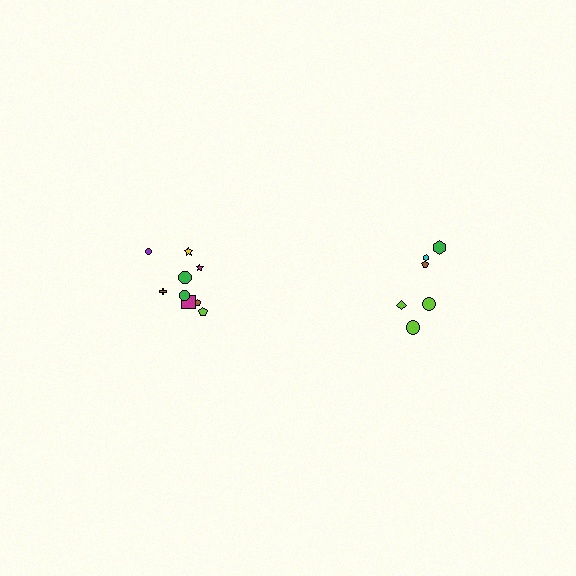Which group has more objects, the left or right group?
The left group.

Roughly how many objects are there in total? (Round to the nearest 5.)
Roughly 15 objects in total.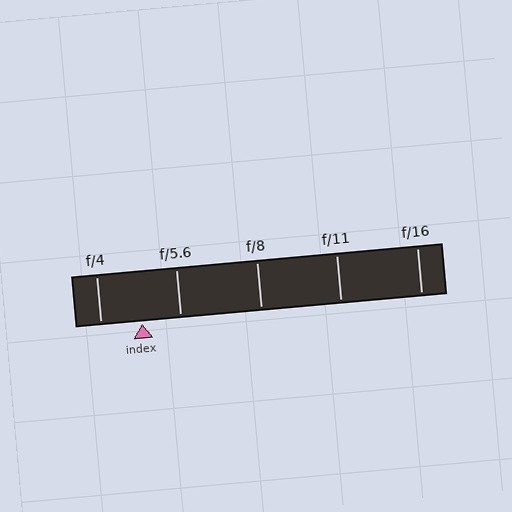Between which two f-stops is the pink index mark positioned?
The index mark is between f/4 and f/5.6.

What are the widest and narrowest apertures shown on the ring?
The widest aperture shown is f/4 and the narrowest is f/16.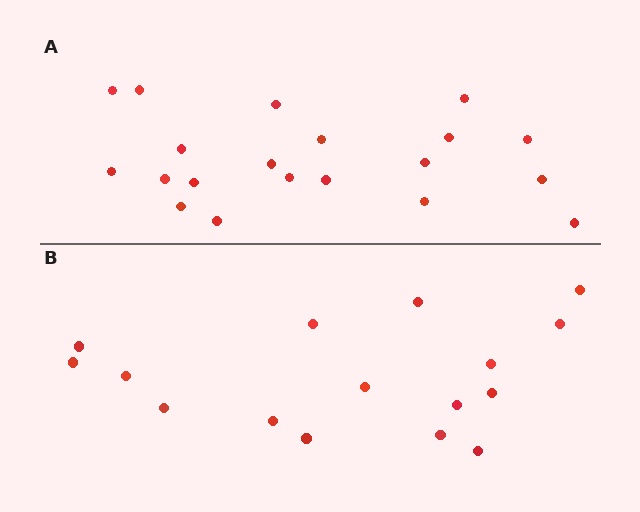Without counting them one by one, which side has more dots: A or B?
Region A (the top region) has more dots.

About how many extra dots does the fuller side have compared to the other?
Region A has about 4 more dots than region B.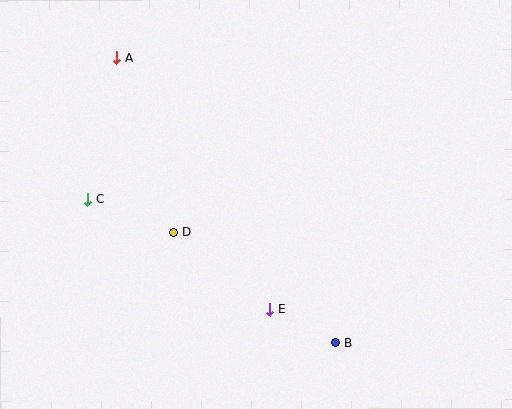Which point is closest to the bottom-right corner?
Point B is closest to the bottom-right corner.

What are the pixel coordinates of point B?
Point B is at (335, 342).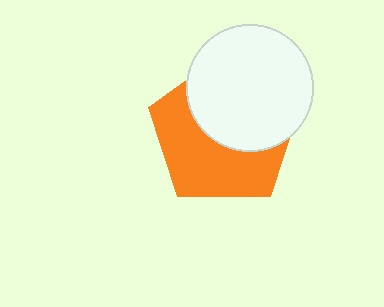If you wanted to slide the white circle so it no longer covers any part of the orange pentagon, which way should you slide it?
Slide it toward the upper-right — that is the most direct way to separate the two shapes.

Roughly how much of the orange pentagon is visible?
About half of it is visible (roughly 52%).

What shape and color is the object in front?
The object in front is a white circle.